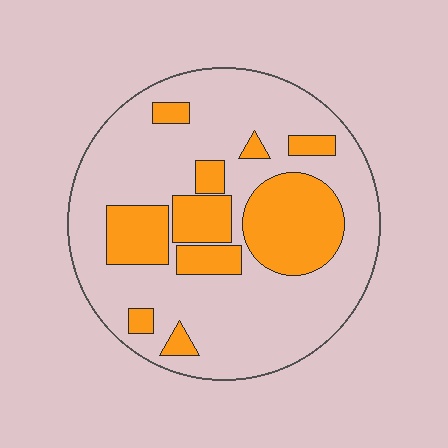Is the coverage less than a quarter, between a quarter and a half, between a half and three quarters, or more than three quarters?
Between a quarter and a half.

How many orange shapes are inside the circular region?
10.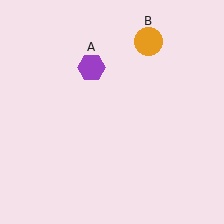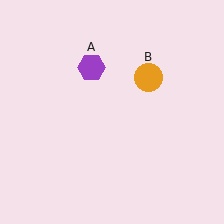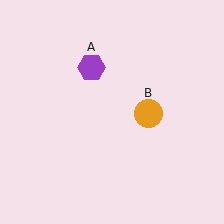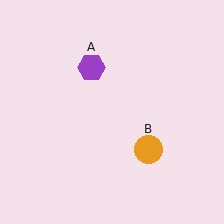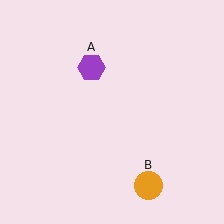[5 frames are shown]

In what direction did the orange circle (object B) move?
The orange circle (object B) moved down.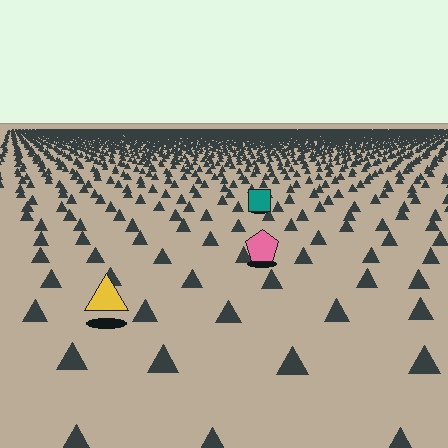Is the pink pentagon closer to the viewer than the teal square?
Yes. The pink pentagon is closer — you can tell from the texture gradient: the ground texture is coarser near it.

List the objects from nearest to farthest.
From nearest to farthest: the yellow triangle, the pink pentagon, the teal square.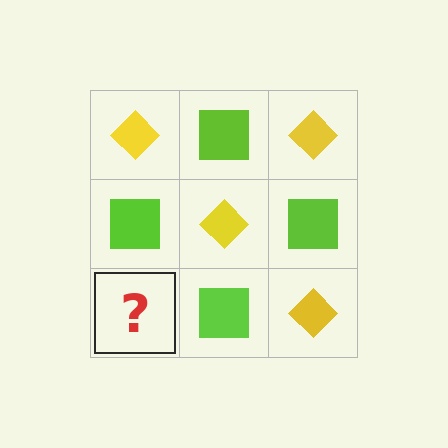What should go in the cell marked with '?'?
The missing cell should contain a yellow diamond.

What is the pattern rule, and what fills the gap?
The rule is that it alternates yellow diamond and lime square in a checkerboard pattern. The gap should be filled with a yellow diamond.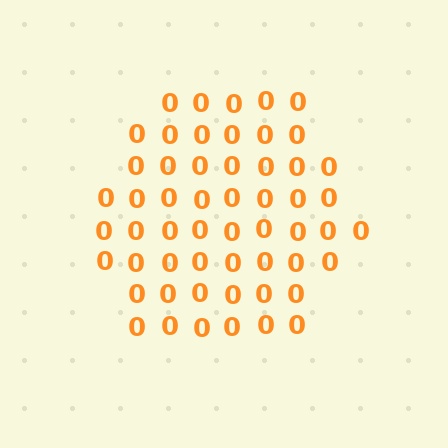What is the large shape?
The large shape is a hexagon.